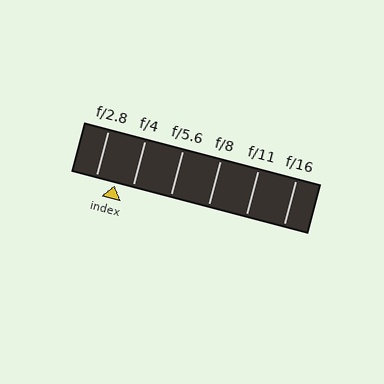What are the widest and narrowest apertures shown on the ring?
The widest aperture shown is f/2.8 and the narrowest is f/16.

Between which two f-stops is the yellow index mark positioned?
The index mark is between f/2.8 and f/4.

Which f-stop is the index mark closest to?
The index mark is closest to f/4.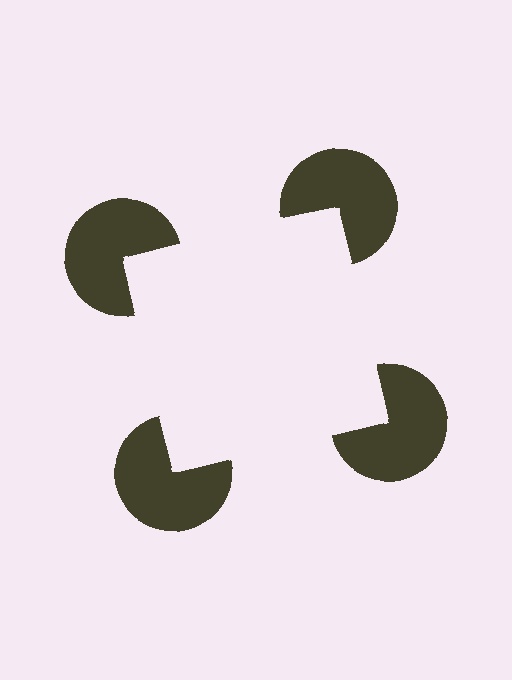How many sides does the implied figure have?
4 sides.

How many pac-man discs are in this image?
There are 4 — one at each vertex of the illusory square.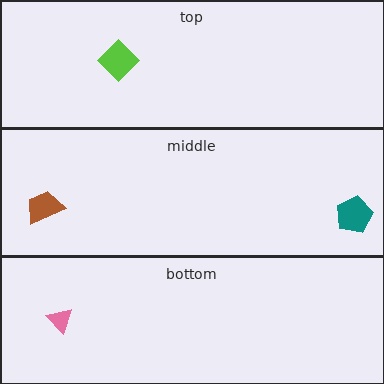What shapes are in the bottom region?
The pink triangle.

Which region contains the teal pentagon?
The middle region.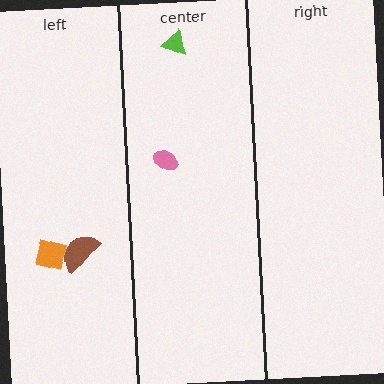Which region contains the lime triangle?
The center region.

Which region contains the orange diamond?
The left region.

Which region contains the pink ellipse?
The center region.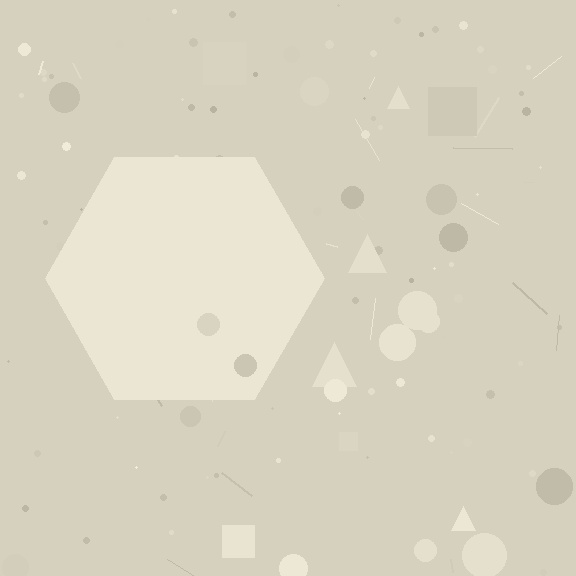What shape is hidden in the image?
A hexagon is hidden in the image.